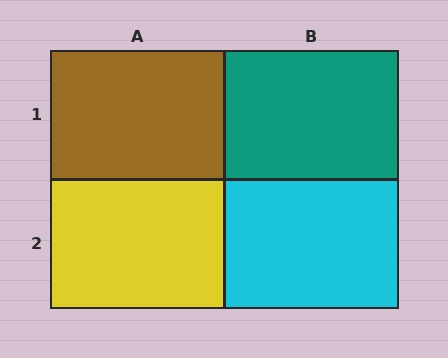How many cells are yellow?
1 cell is yellow.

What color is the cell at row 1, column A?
Brown.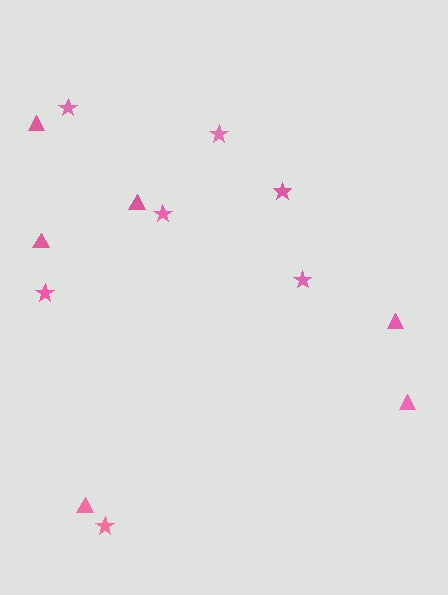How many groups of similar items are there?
There are 2 groups: one group of stars (7) and one group of triangles (6).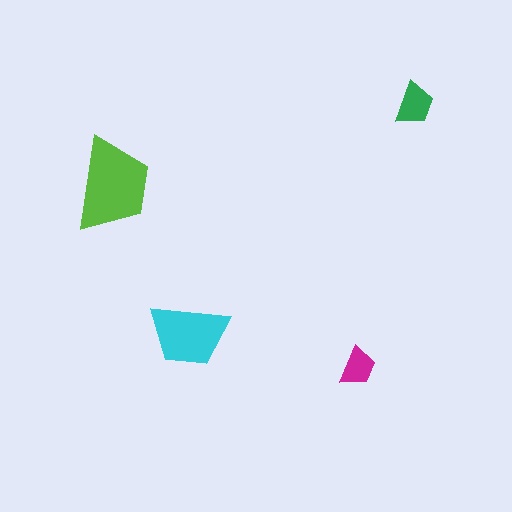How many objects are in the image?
There are 4 objects in the image.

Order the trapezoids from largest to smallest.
the lime one, the cyan one, the green one, the magenta one.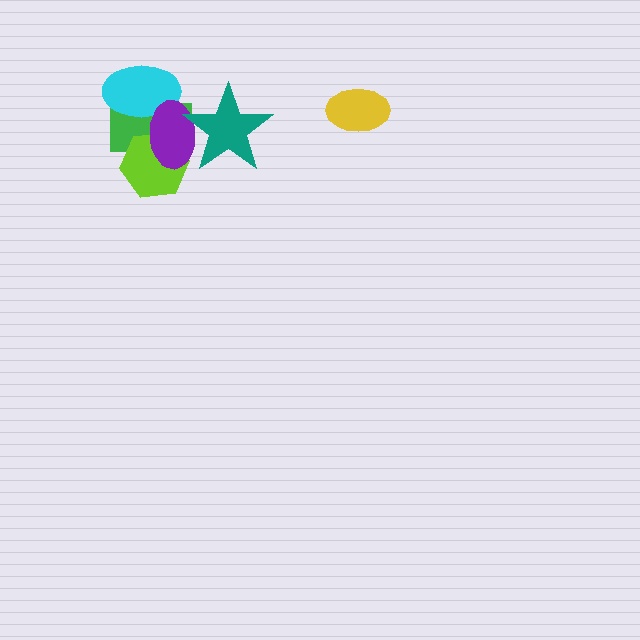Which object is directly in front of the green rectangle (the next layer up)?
The cyan ellipse is directly in front of the green rectangle.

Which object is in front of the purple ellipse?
The teal star is in front of the purple ellipse.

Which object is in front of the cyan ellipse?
The purple ellipse is in front of the cyan ellipse.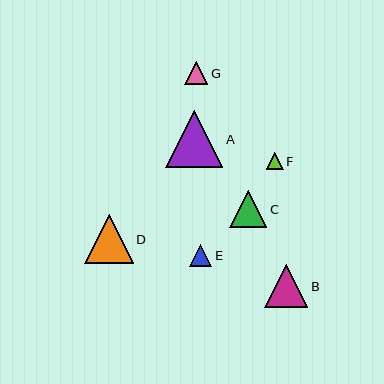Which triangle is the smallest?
Triangle F is the smallest with a size of approximately 17 pixels.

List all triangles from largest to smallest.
From largest to smallest: A, D, B, C, G, E, F.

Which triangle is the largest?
Triangle A is the largest with a size of approximately 57 pixels.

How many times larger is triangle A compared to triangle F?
Triangle A is approximately 3.4 times the size of triangle F.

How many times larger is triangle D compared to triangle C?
Triangle D is approximately 1.3 times the size of triangle C.